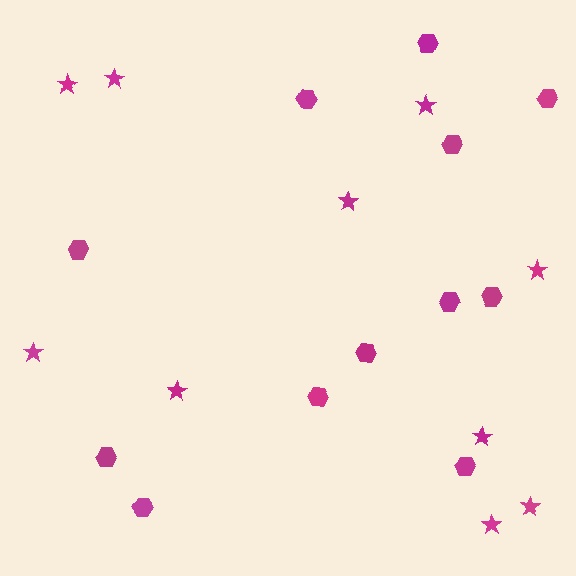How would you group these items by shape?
There are 2 groups: one group of stars (10) and one group of hexagons (12).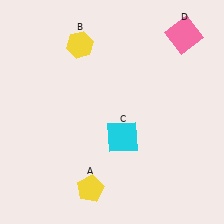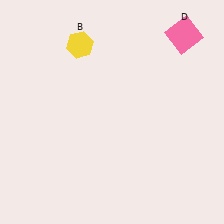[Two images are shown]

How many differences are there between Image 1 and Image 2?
There are 2 differences between the two images.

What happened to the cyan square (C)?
The cyan square (C) was removed in Image 2. It was in the bottom-right area of Image 1.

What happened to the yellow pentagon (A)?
The yellow pentagon (A) was removed in Image 2. It was in the bottom-left area of Image 1.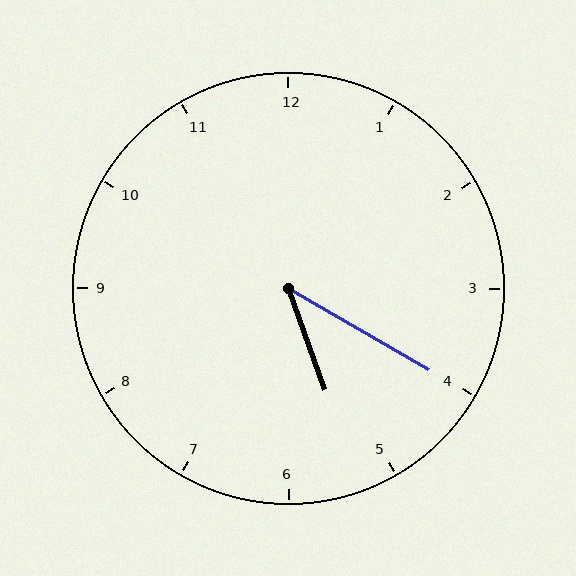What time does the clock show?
5:20.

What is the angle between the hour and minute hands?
Approximately 40 degrees.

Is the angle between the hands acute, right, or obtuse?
It is acute.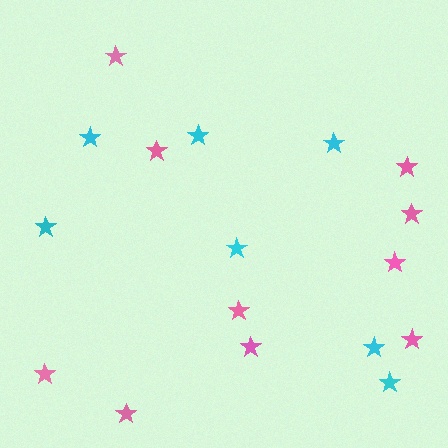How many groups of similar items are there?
There are 2 groups: one group of cyan stars (7) and one group of pink stars (10).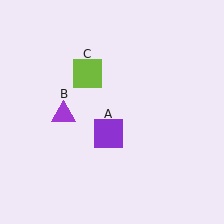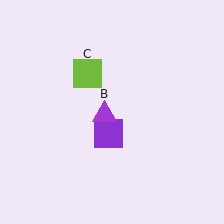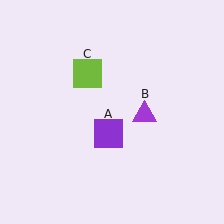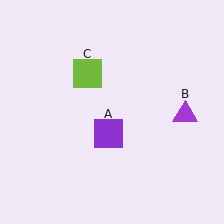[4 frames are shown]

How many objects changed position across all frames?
1 object changed position: purple triangle (object B).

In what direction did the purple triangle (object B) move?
The purple triangle (object B) moved right.